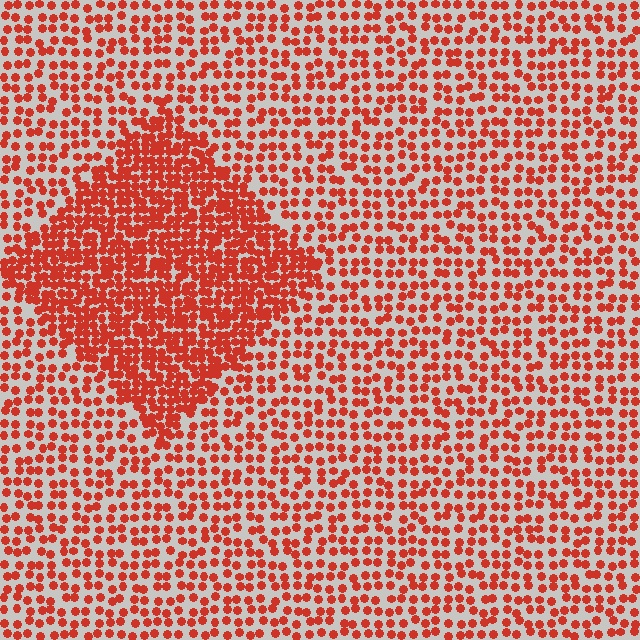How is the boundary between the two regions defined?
The boundary is defined by a change in element density (approximately 2.0x ratio). All elements are the same color, size, and shape.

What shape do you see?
I see a diamond.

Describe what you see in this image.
The image contains small red elements arranged at two different densities. A diamond-shaped region is visible where the elements are more densely packed than the surrounding area.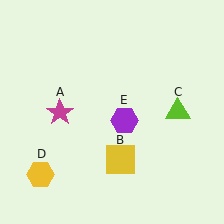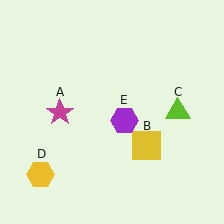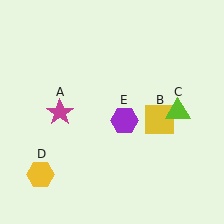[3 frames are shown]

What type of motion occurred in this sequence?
The yellow square (object B) rotated counterclockwise around the center of the scene.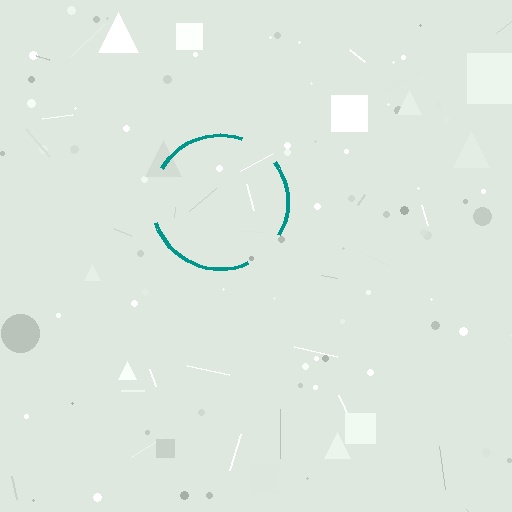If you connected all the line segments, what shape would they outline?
They would outline a circle.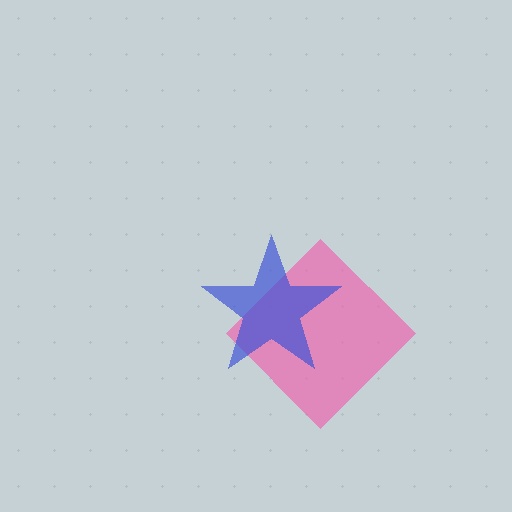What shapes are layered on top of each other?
The layered shapes are: a pink diamond, a blue star.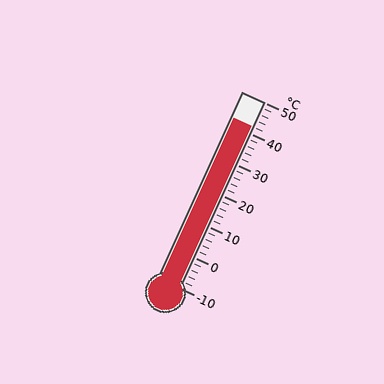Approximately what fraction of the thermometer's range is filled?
The thermometer is filled to approximately 85% of its range.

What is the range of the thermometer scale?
The thermometer scale ranges from -10°C to 50°C.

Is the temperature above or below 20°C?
The temperature is above 20°C.